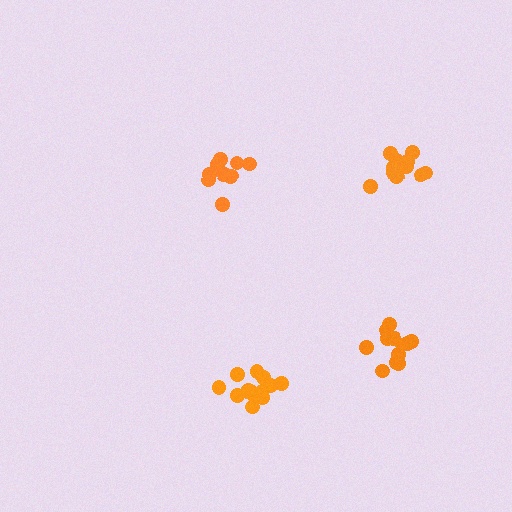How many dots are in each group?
Group 1: 10 dots, Group 2: 16 dots, Group 3: 13 dots, Group 4: 12 dots (51 total).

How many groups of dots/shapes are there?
There are 4 groups.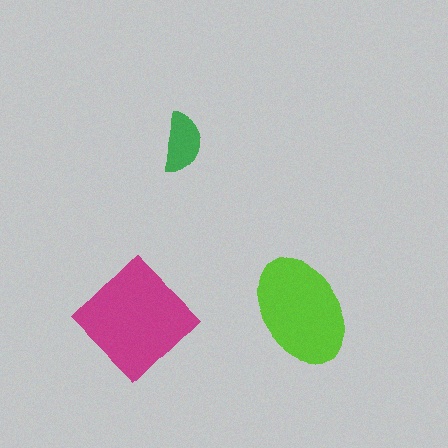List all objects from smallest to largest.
The green semicircle, the lime ellipse, the magenta diamond.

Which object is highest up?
The green semicircle is topmost.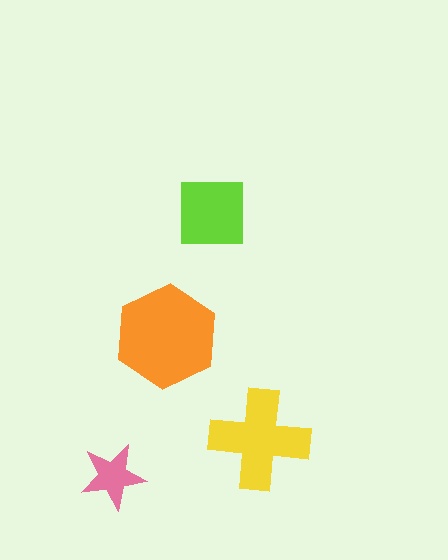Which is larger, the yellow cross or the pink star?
The yellow cross.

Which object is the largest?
The orange hexagon.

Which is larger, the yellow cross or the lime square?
The yellow cross.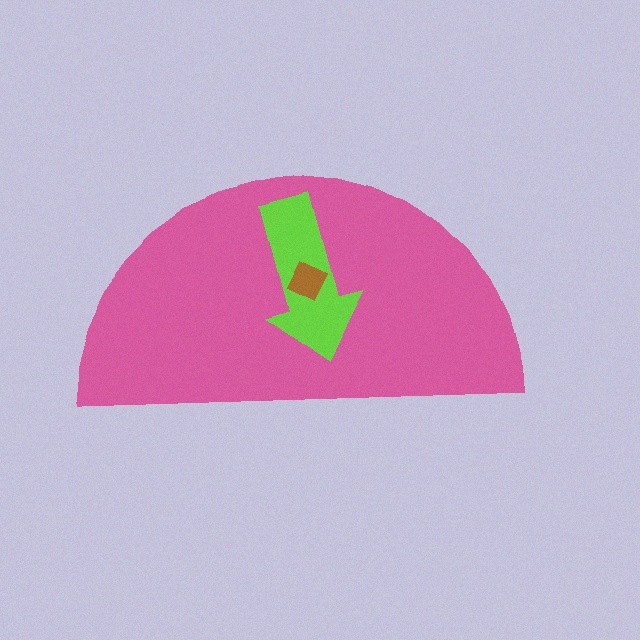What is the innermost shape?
The brown diamond.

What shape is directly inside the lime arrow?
The brown diamond.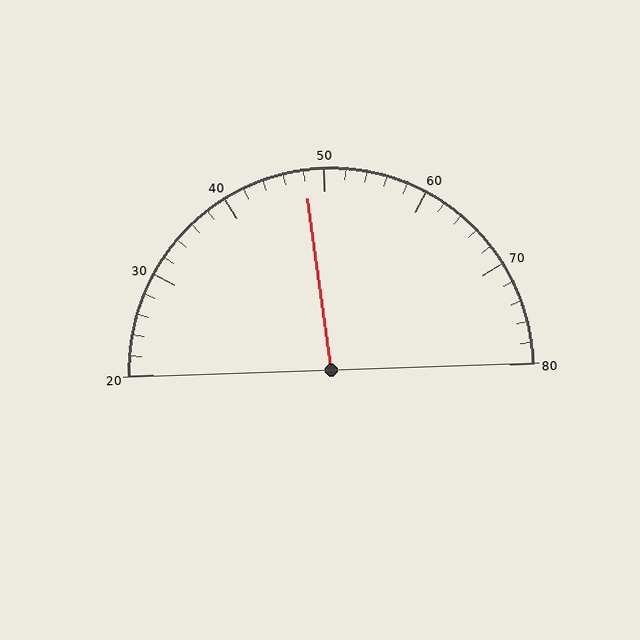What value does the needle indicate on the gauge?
The needle indicates approximately 48.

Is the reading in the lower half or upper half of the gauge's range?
The reading is in the lower half of the range (20 to 80).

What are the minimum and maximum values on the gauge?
The gauge ranges from 20 to 80.